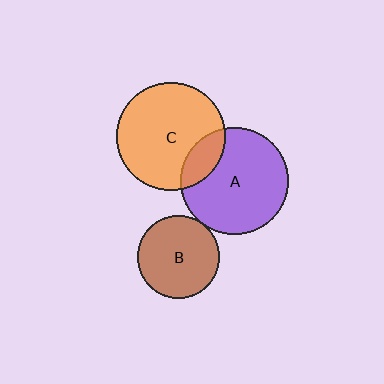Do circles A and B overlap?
Yes.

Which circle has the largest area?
Circle C (orange).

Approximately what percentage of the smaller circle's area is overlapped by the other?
Approximately 5%.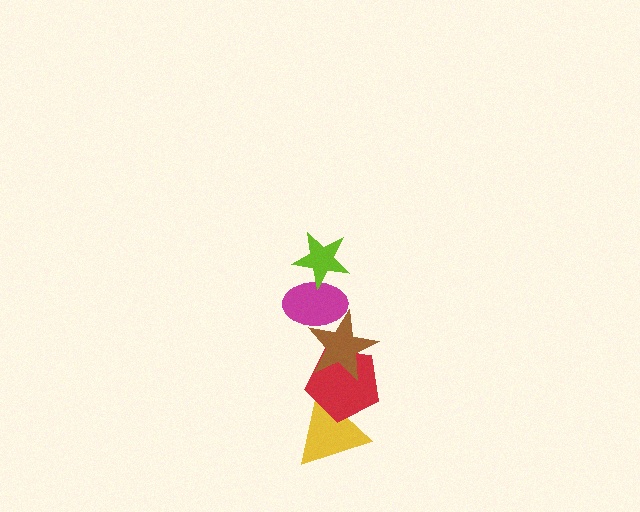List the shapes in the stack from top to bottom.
From top to bottom: the lime star, the magenta ellipse, the brown star, the red pentagon, the yellow triangle.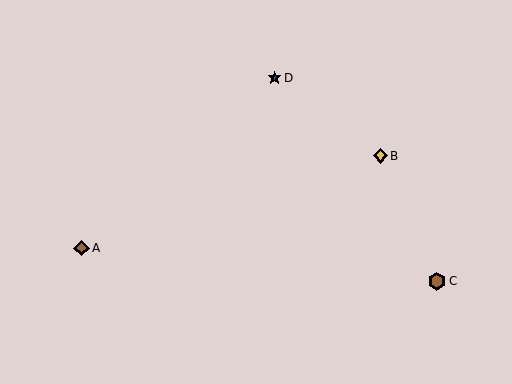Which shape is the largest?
The brown hexagon (labeled C) is the largest.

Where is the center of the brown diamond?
The center of the brown diamond is at (82, 248).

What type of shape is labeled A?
Shape A is a brown diamond.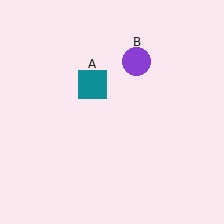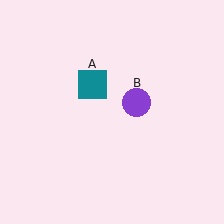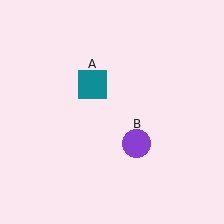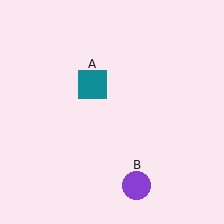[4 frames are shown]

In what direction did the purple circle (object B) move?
The purple circle (object B) moved down.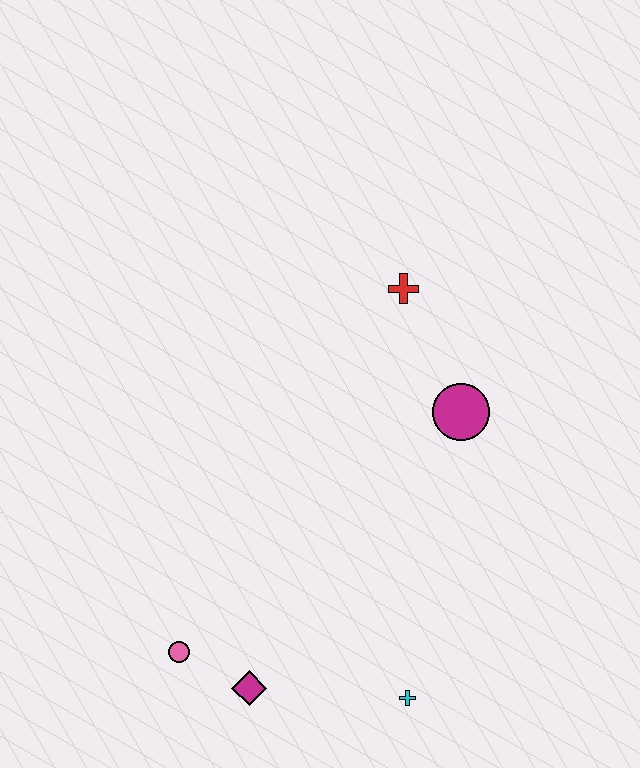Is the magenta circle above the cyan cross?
Yes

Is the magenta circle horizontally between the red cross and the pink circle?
No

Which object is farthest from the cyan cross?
The red cross is farthest from the cyan cross.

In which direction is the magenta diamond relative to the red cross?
The magenta diamond is below the red cross.